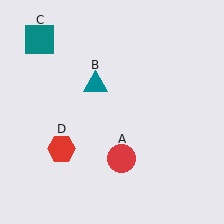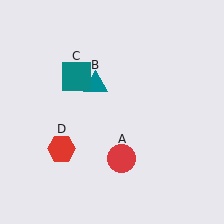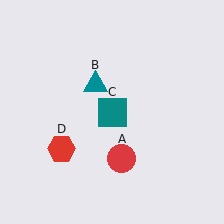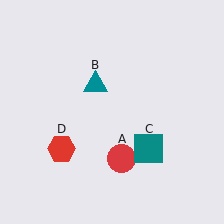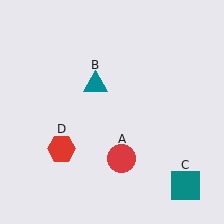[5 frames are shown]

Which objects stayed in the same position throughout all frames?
Red circle (object A) and teal triangle (object B) and red hexagon (object D) remained stationary.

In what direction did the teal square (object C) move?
The teal square (object C) moved down and to the right.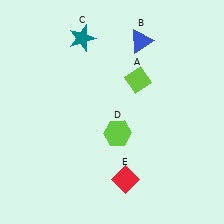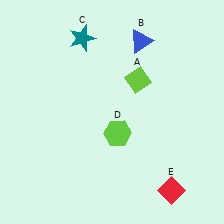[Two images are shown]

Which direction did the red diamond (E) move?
The red diamond (E) moved right.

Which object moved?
The red diamond (E) moved right.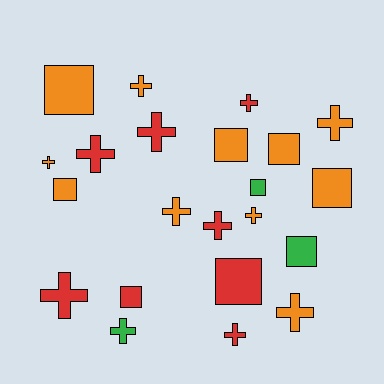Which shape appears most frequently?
Cross, with 13 objects.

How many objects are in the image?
There are 22 objects.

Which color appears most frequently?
Orange, with 11 objects.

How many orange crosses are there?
There are 6 orange crosses.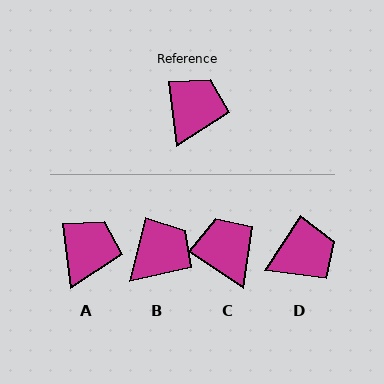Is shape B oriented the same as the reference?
No, it is off by about 21 degrees.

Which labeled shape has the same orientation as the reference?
A.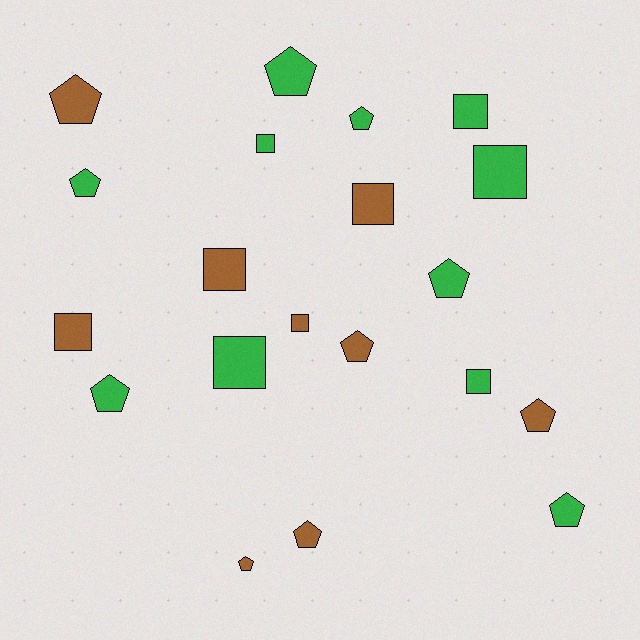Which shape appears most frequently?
Pentagon, with 11 objects.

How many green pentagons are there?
There are 6 green pentagons.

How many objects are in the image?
There are 20 objects.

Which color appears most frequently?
Green, with 11 objects.